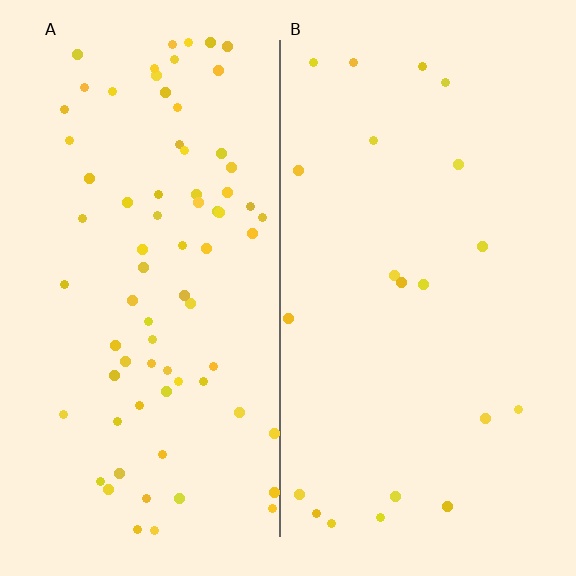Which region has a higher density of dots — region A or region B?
A (the left).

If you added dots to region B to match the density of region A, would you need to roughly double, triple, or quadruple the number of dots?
Approximately quadruple.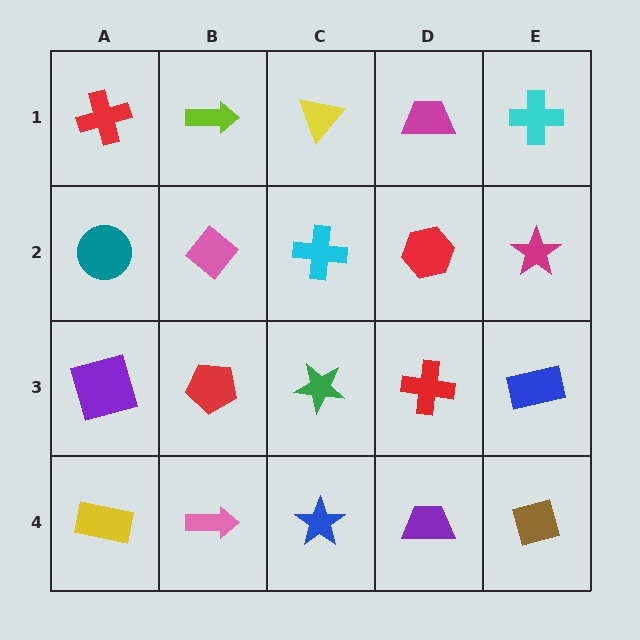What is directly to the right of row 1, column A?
A lime arrow.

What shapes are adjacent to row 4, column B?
A red pentagon (row 3, column B), a yellow rectangle (row 4, column A), a blue star (row 4, column C).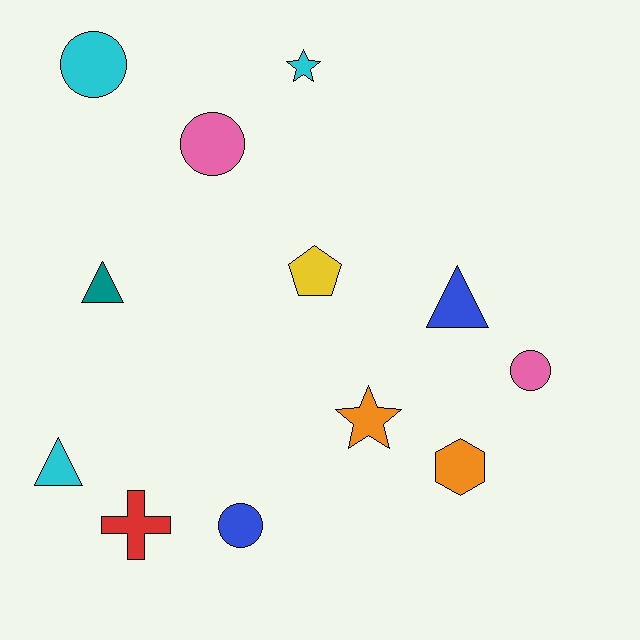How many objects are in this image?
There are 12 objects.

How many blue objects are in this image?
There are 2 blue objects.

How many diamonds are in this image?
There are no diamonds.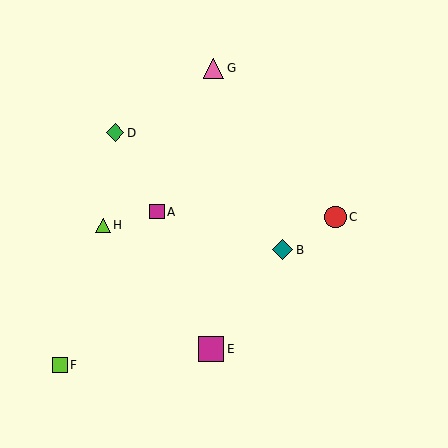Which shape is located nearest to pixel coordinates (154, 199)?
The magenta square (labeled A) at (157, 212) is nearest to that location.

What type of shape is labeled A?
Shape A is a magenta square.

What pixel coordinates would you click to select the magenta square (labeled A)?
Click at (157, 212) to select the magenta square A.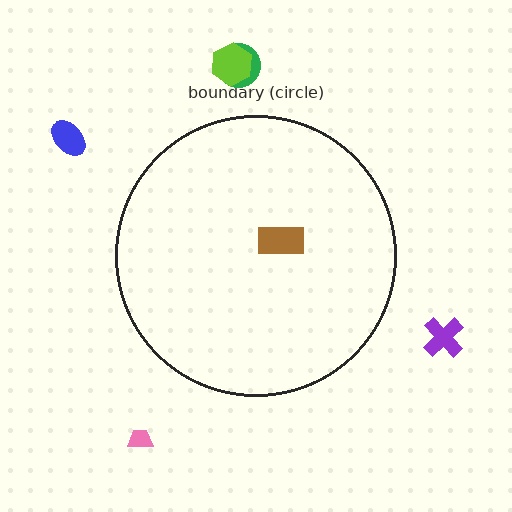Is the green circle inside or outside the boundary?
Outside.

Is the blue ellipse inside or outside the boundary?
Outside.